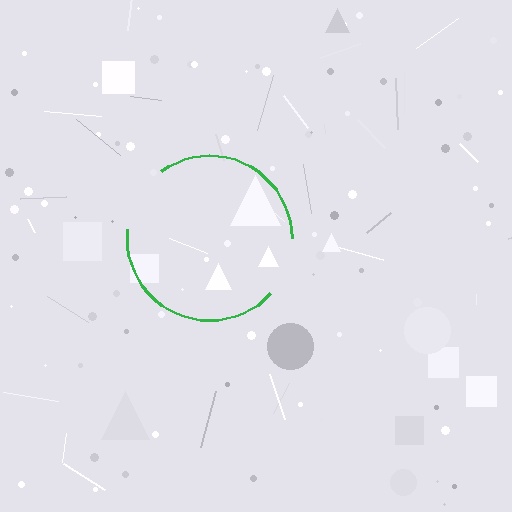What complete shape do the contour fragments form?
The contour fragments form a circle.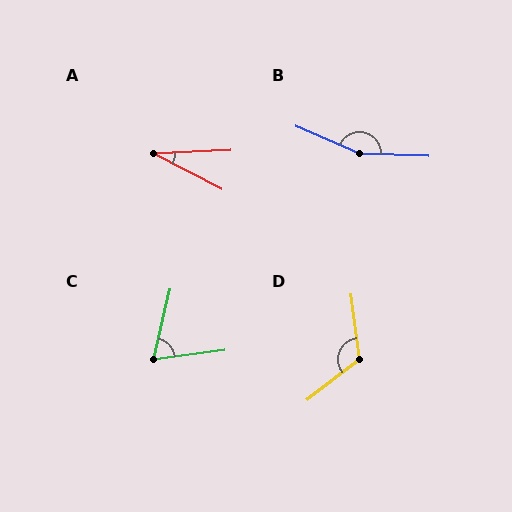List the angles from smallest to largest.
A (30°), C (69°), D (120°), B (158°).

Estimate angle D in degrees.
Approximately 120 degrees.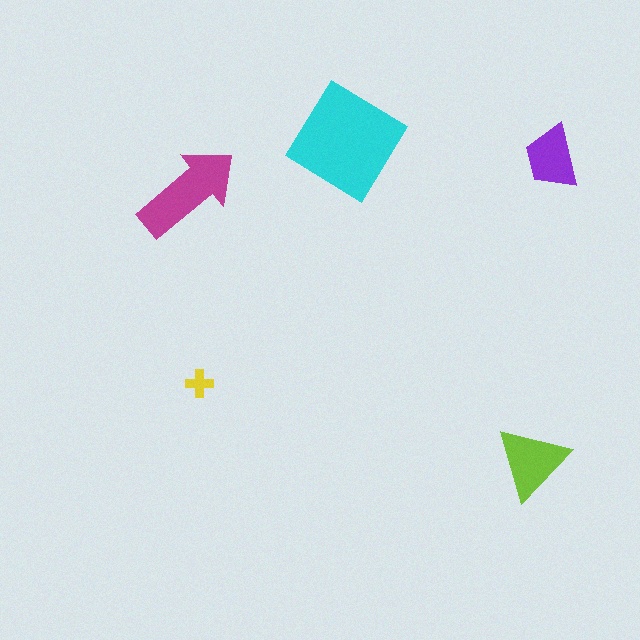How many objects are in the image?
There are 5 objects in the image.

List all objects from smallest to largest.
The yellow cross, the purple trapezoid, the lime triangle, the magenta arrow, the cyan diamond.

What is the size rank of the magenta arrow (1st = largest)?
2nd.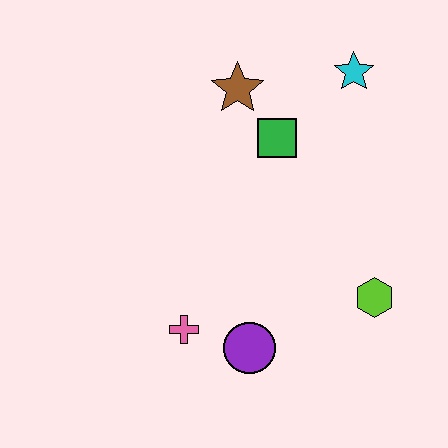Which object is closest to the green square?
The brown star is closest to the green square.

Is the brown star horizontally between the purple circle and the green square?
No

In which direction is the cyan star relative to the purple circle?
The cyan star is above the purple circle.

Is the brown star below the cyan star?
Yes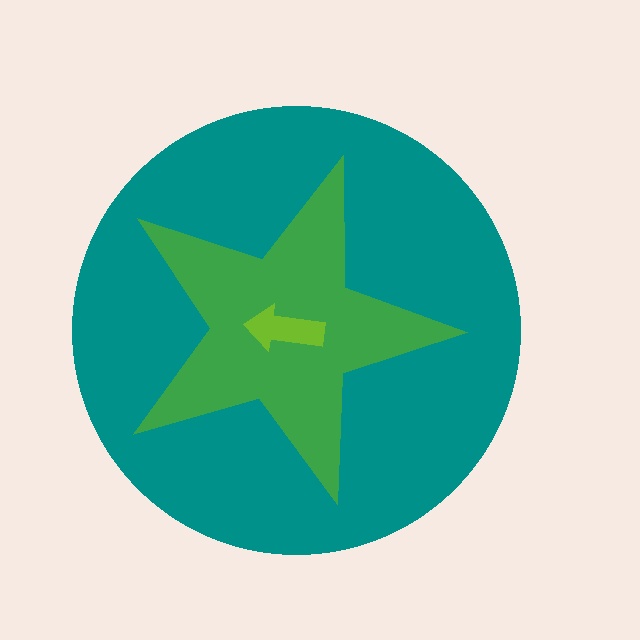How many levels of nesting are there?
3.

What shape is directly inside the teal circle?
The green star.